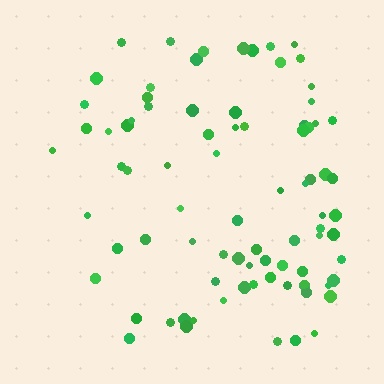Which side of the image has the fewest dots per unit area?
The left.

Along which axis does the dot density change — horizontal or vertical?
Horizontal.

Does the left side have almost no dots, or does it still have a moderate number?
Still a moderate number, just noticeably fewer than the right.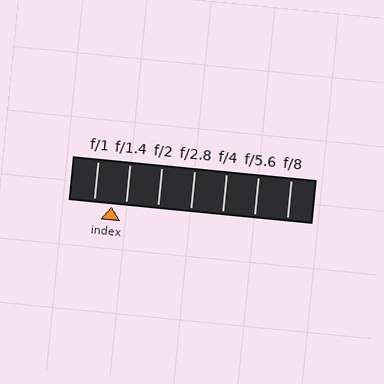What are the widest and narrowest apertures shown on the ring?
The widest aperture shown is f/1 and the narrowest is f/8.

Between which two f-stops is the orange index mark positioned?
The index mark is between f/1 and f/1.4.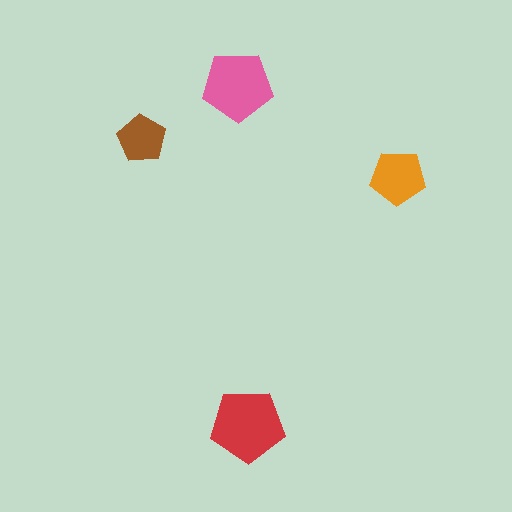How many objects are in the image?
There are 4 objects in the image.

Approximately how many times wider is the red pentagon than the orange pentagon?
About 1.5 times wider.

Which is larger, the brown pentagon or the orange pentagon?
The orange one.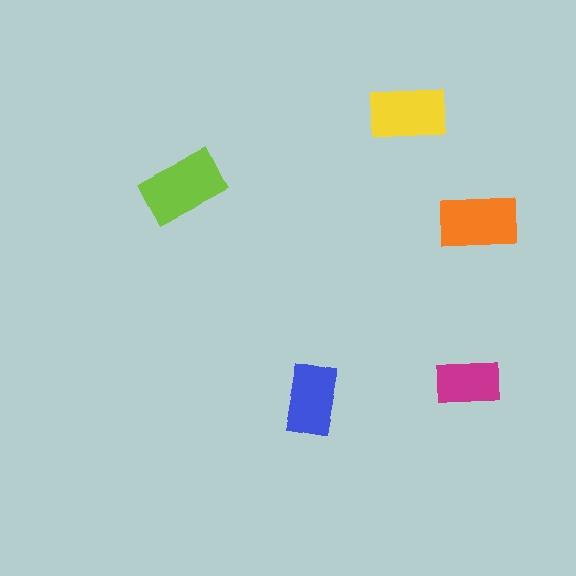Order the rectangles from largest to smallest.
the lime one, the orange one, the yellow one, the blue one, the magenta one.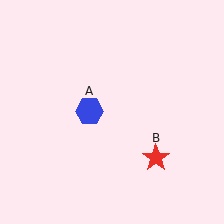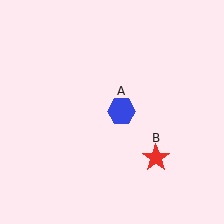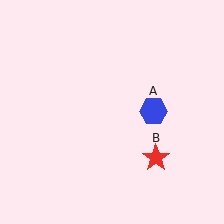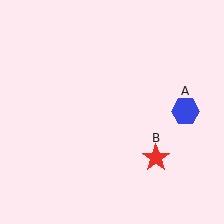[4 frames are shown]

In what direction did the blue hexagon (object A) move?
The blue hexagon (object A) moved right.